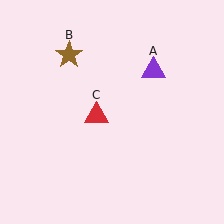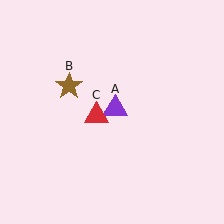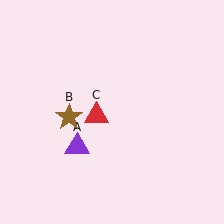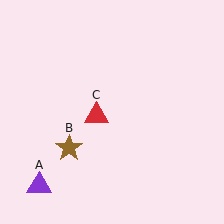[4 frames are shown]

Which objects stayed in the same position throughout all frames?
Red triangle (object C) remained stationary.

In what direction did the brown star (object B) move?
The brown star (object B) moved down.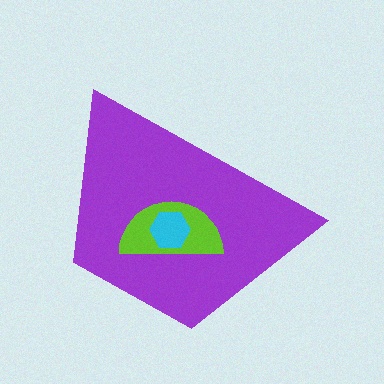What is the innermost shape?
The cyan hexagon.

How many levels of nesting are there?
3.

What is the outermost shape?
The purple trapezoid.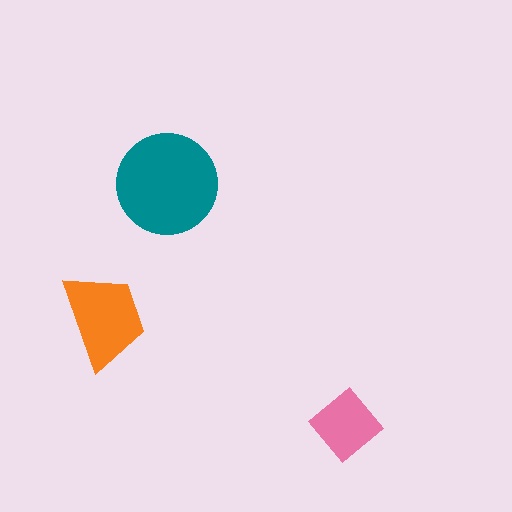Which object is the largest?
The teal circle.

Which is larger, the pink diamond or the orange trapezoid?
The orange trapezoid.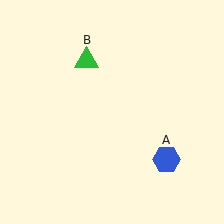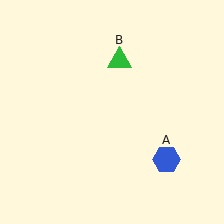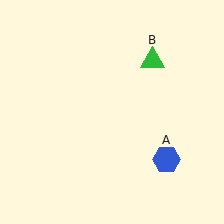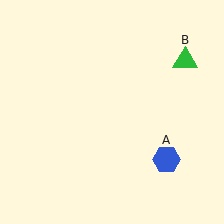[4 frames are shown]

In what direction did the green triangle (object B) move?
The green triangle (object B) moved right.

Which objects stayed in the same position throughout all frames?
Blue hexagon (object A) remained stationary.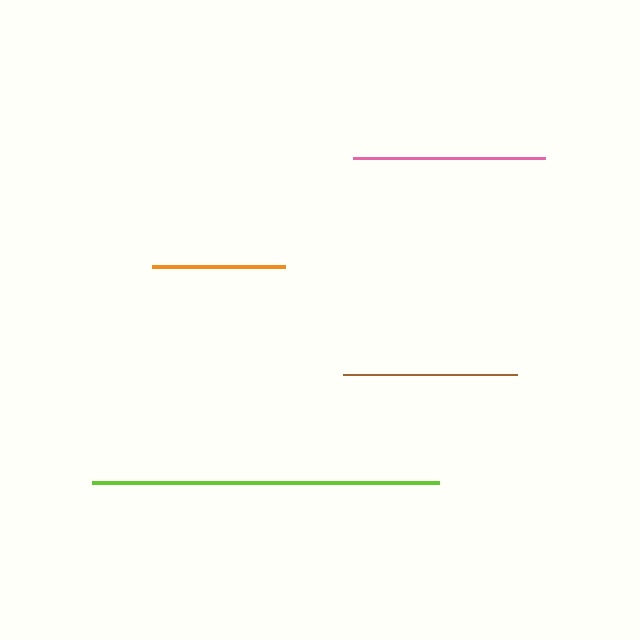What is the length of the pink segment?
The pink segment is approximately 193 pixels long.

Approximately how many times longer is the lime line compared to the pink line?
The lime line is approximately 1.8 times the length of the pink line.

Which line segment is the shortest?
The orange line is the shortest at approximately 133 pixels.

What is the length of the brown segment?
The brown segment is approximately 174 pixels long.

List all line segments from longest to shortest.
From longest to shortest: lime, pink, brown, orange.